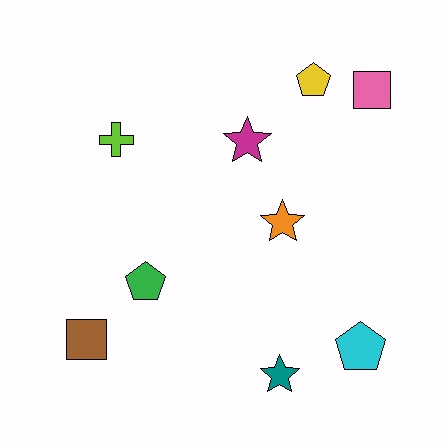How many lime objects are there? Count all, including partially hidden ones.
There is 1 lime object.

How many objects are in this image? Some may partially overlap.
There are 9 objects.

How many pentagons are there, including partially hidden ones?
There are 3 pentagons.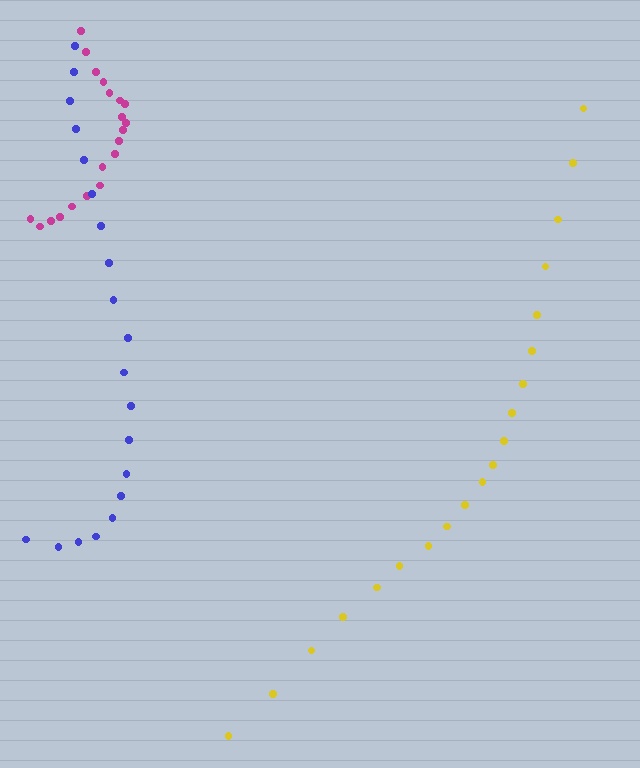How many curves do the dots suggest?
There are 3 distinct paths.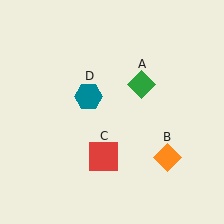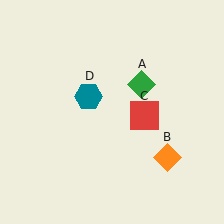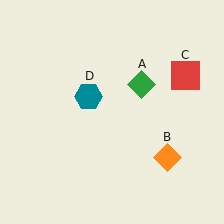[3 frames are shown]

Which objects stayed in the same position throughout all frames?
Green diamond (object A) and orange diamond (object B) and teal hexagon (object D) remained stationary.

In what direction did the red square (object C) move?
The red square (object C) moved up and to the right.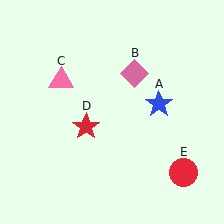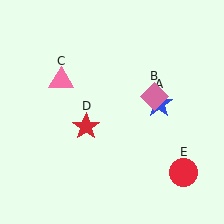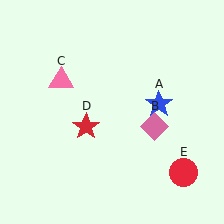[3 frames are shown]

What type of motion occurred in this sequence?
The pink diamond (object B) rotated clockwise around the center of the scene.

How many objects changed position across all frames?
1 object changed position: pink diamond (object B).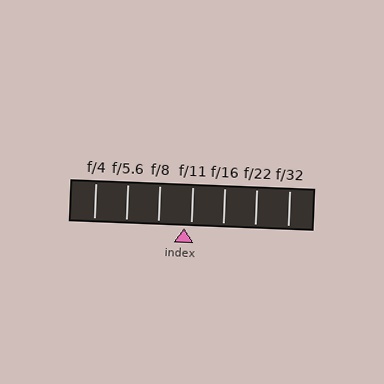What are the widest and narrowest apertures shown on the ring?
The widest aperture shown is f/4 and the narrowest is f/32.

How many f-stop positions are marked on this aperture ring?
There are 7 f-stop positions marked.